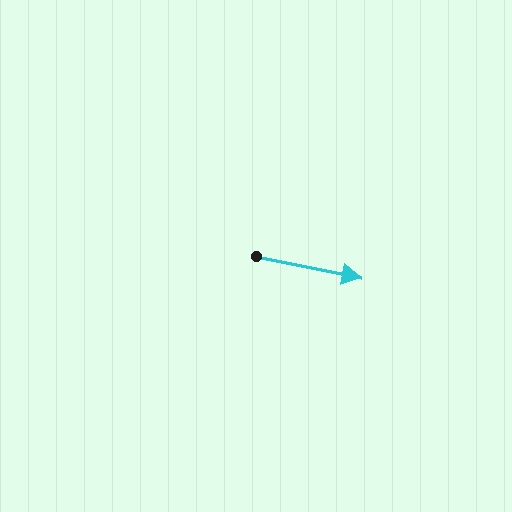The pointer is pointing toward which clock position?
Roughly 3 o'clock.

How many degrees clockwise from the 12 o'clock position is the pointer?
Approximately 102 degrees.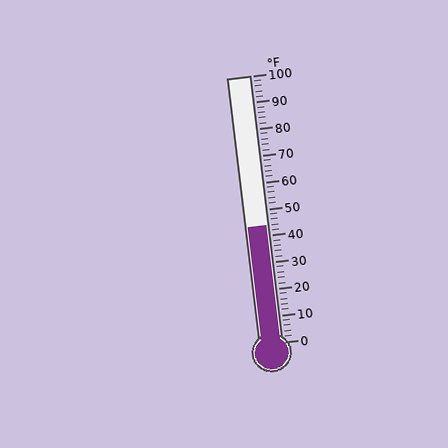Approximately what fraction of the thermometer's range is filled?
The thermometer is filled to approximately 45% of its range.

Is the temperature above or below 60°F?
The temperature is below 60°F.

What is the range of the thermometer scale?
The thermometer scale ranges from 0°F to 100°F.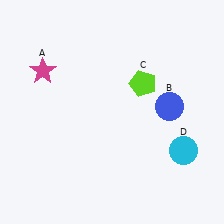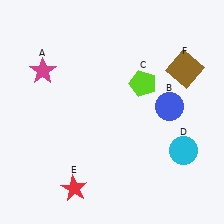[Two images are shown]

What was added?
A red star (E), a brown square (F) were added in Image 2.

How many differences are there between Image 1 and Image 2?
There are 2 differences between the two images.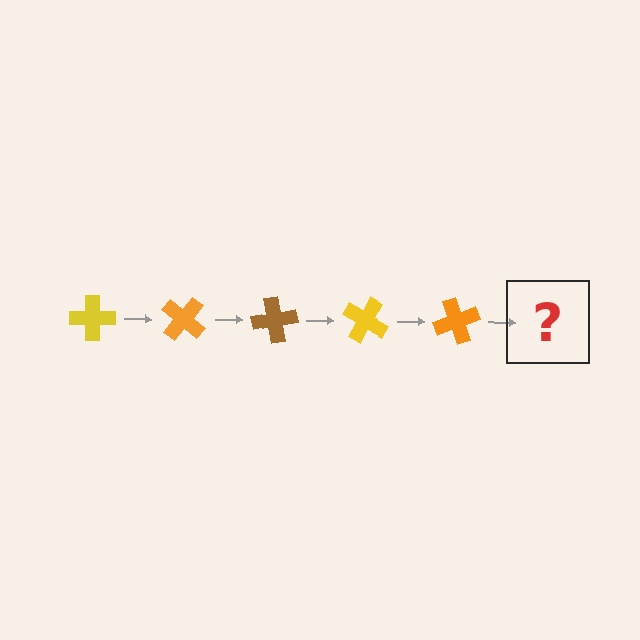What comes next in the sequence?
The next element should be a brown cross, rotated 200 degrees from the start.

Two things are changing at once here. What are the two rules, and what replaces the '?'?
The two rules are that it rotates 40 degrees each step and the color cycles through yellow, orange, and brown. The '?' should be a brown cross, rotated 200 degrees from the start.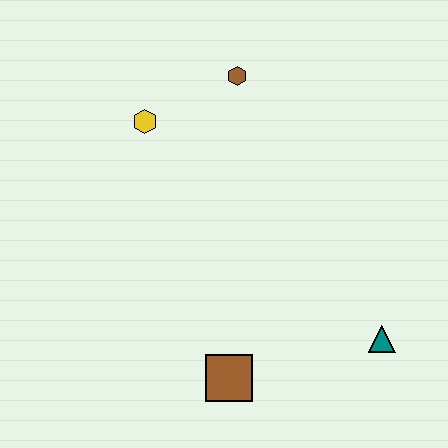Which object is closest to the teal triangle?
The brown square is closest to the teal triangle.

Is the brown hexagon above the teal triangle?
Yes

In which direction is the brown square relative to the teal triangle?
The brown square is to the left of the teal triangle.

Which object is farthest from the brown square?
The brown hexagon is farthest from the brown square.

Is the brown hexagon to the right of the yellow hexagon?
Yes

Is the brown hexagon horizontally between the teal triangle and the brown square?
Yes